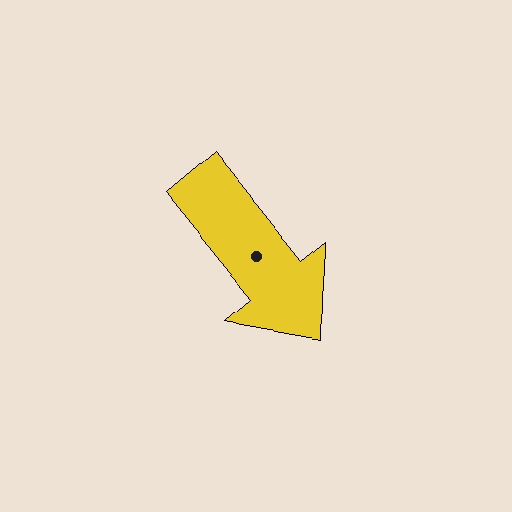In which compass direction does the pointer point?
Southeast.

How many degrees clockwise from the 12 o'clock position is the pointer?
Approximately 141 degrees.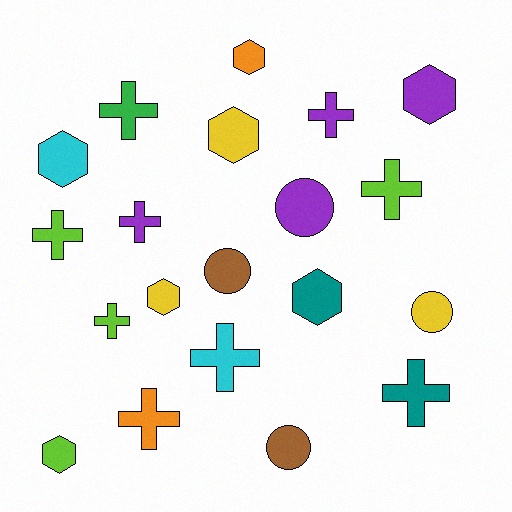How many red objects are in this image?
There are no red objects.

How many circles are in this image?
There are 4 circles.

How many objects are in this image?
There are 20 objects.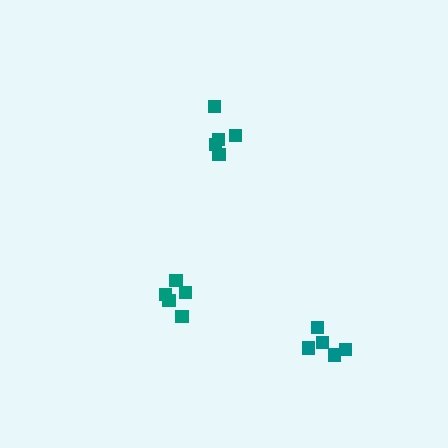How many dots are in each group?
Group 1: 5 dots, Group 2: 5 dots, Group 3: 5 dots (15 total).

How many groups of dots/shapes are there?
There are 3 groups.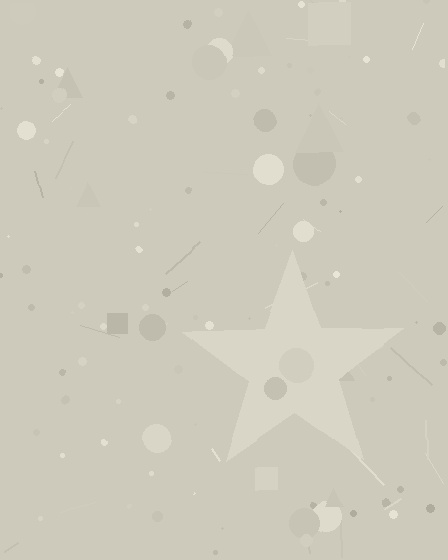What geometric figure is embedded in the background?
A star is embedded in the background.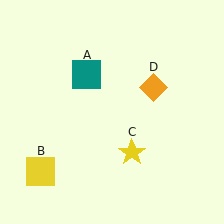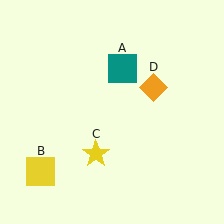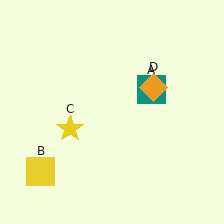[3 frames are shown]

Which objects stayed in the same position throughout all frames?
Yellow square (object B) and orange diamond (object D) remained stationary.